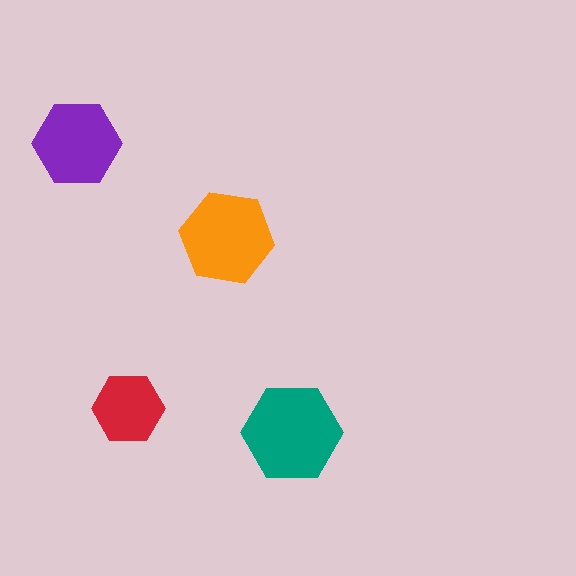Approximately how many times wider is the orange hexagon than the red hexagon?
About 1.5 times wider.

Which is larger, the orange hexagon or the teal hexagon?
The teal one.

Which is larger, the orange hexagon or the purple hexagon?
The orange one.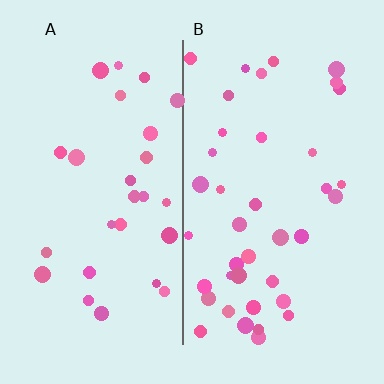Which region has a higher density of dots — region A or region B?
B (the right).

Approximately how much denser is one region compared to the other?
Approximately 1.4× — region B over region A.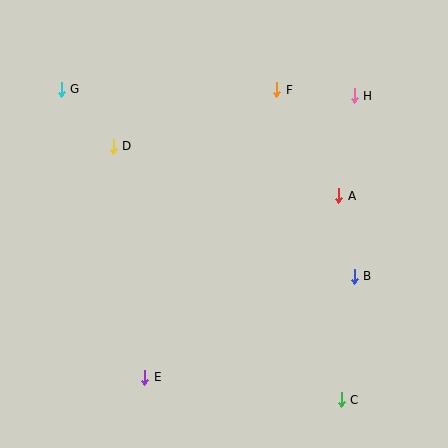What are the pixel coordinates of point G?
Point G is at (61, 89).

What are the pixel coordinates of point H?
Point H is at (354, 96).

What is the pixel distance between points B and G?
The distance between B and G is 348 pixels.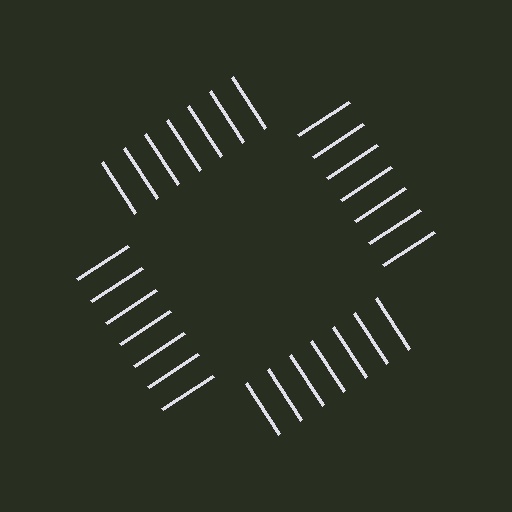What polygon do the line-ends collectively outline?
An illusory square — the line segments terminate on its edges but no continuous stroke is drawn.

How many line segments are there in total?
28 — 7 along each of the 4 edges.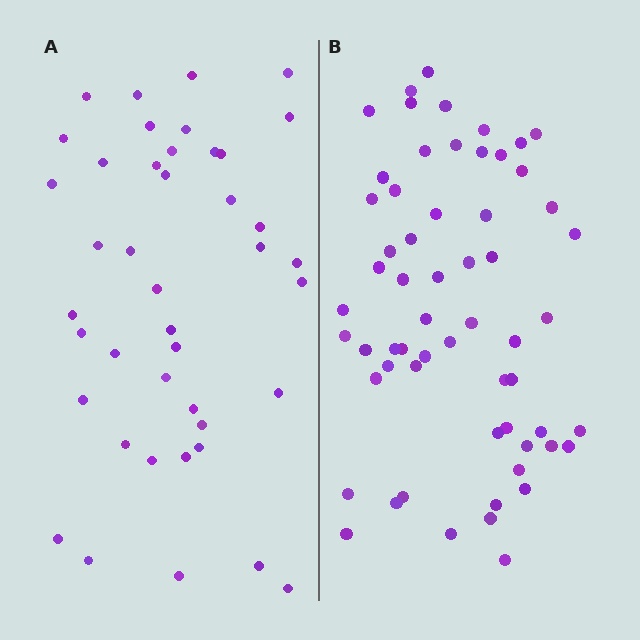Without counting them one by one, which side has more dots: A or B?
Region B (the right region) has more dots.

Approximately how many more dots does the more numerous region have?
Region B has approximately 20 more dots than region A.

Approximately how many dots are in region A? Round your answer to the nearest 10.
About 40 dots. (The exact count is 42, which rounds to 40.)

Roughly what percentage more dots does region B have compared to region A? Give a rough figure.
About 45% more.